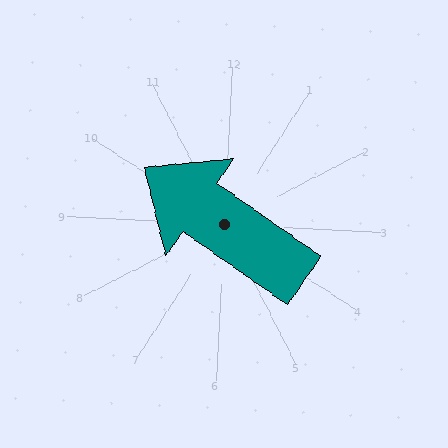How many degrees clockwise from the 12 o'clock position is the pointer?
Approximately 302 degrees.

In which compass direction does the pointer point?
Northwest.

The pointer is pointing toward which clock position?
Roughly 10 o'clock.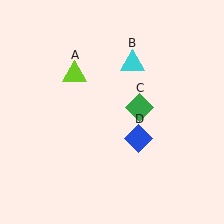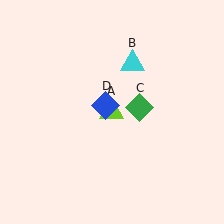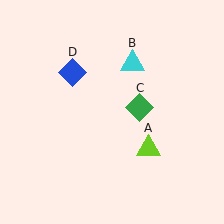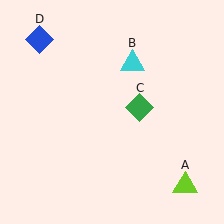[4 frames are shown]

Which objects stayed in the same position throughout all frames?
Cyan triangle (object B) and green diamond (object C) remained stationary.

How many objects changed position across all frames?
2 objects changed position: lime triangle (object A), blue diamond (object D).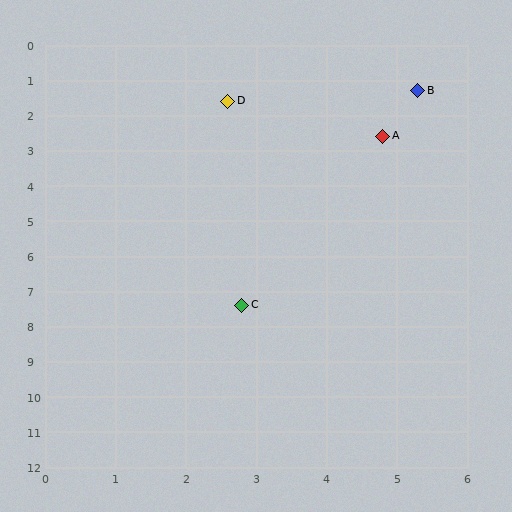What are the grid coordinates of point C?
Point C is at approximately (2.8, 7.4).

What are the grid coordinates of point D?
Point D is at approximately (2.6, 1.6).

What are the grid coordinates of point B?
Point B is at approximately (5.3, 1.3).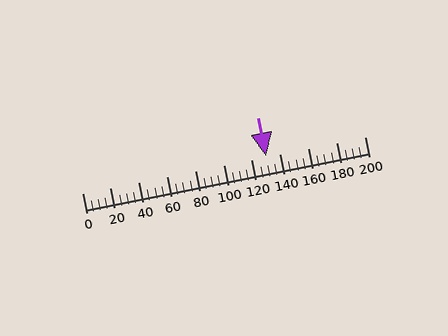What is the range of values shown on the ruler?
The ruler shows values from 0 to 200.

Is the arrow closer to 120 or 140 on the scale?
The arrow is closer to 140.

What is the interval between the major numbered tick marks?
The major tick marks are spaced 20 units apart.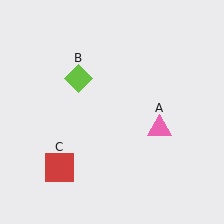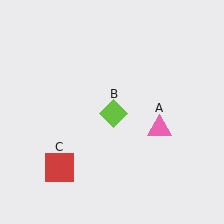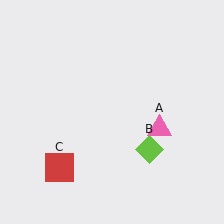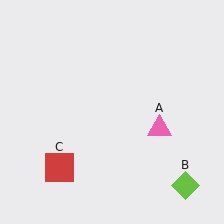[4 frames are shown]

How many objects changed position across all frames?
1 object changed position: lime diamond (object B).